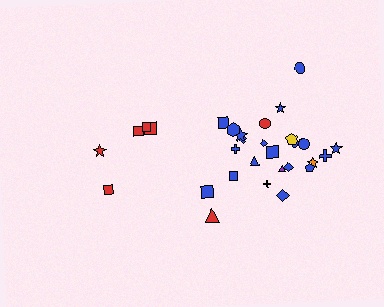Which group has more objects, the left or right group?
The right group.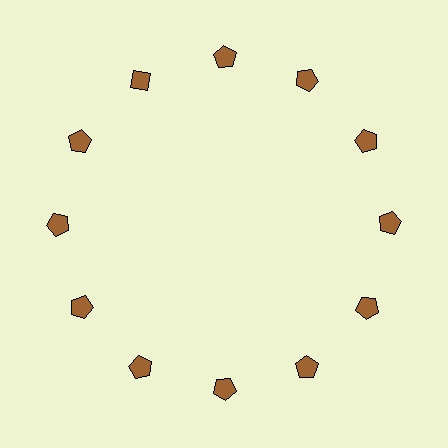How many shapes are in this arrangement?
There are 12 shapes arranged in a ring pattern.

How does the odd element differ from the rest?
It has a different shape: diamond instead of pentagon.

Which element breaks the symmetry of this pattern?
The brown diamond at roughly the 11 o'clock position breaks the symmetry. All other shapes are brown pentagons.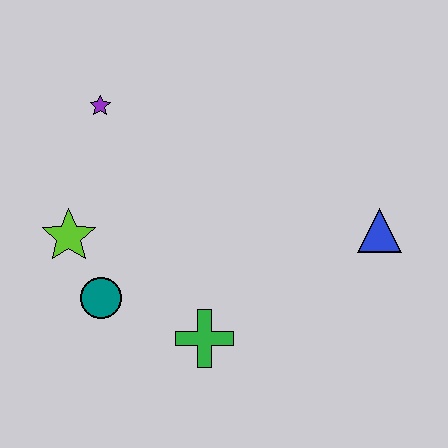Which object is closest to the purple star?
The lime star is closest to the purple star.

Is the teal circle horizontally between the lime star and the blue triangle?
Yes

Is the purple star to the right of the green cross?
No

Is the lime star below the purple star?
Yes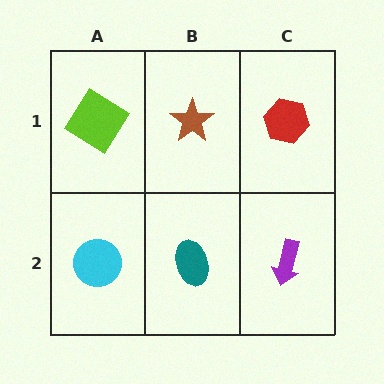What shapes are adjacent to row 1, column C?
A purple arrow (row 2, column C), a brown star (row 1, column B).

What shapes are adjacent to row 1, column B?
A teal ellipse (row 2, column B), a lime diamond (row 1, column A), a red hexagon (row 1, column C).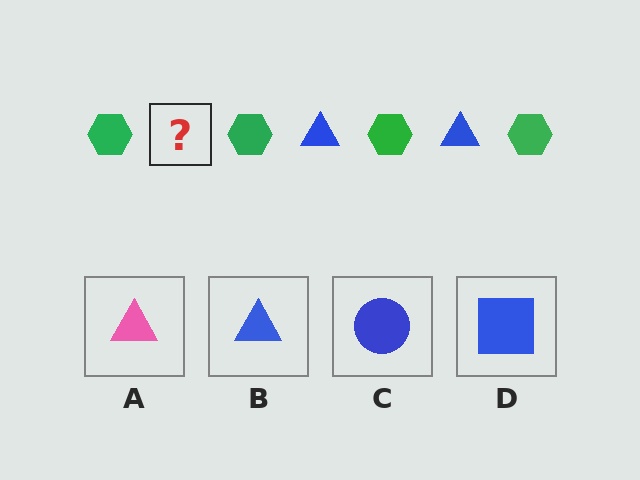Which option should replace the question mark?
Option B.